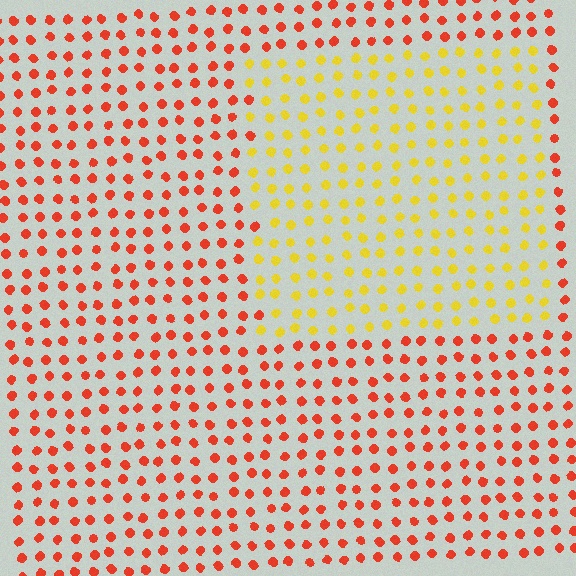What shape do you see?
I see a rectangle.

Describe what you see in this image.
The image is filled with small red elements in a uniform arrangement. A rectangle-shaped region is visible where the elements are tinted to a slightly different hue, forming a subtle color boundary.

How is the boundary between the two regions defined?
The boundary is defined purely by a slight shift in hue (about 48 degrees). Spacing, size, and orientation are identical on both sides.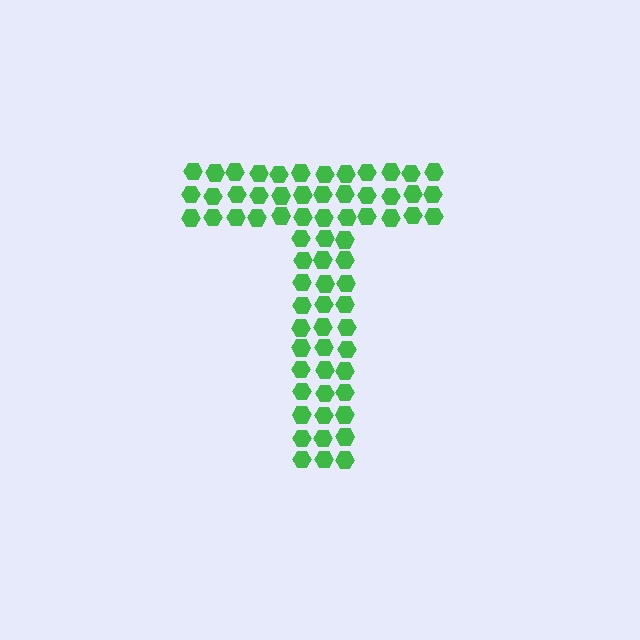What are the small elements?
The small elements are hexagons.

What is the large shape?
The large shape is the letter T.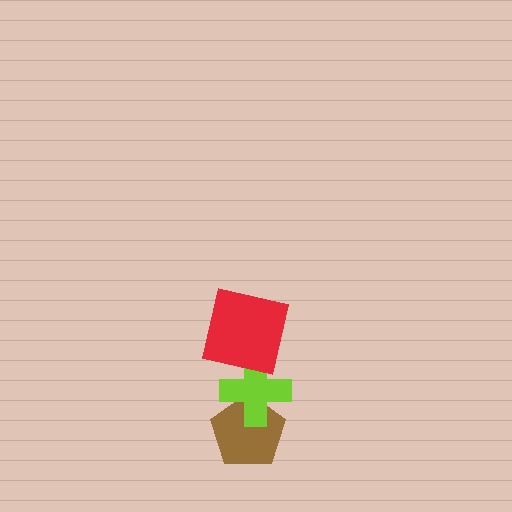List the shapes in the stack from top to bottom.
From top to bottom: the red square, the lime cross, the brown pentagon.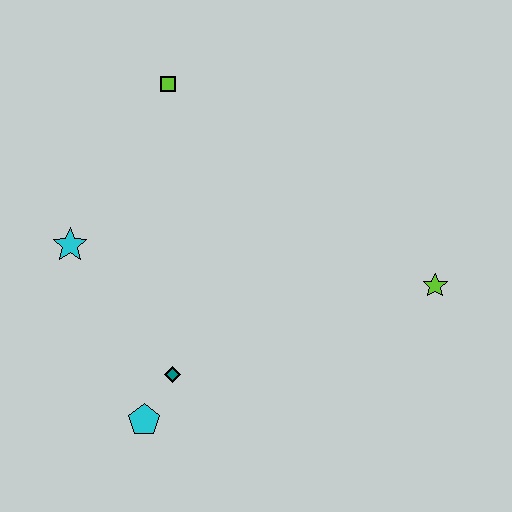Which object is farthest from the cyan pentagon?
The lime square is farthest from the cyan pentagon.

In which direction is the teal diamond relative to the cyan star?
The teal diamond is below the cyan star.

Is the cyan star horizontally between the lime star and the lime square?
No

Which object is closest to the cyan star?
The teal diamond is closest to the cyan star.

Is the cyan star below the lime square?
Yes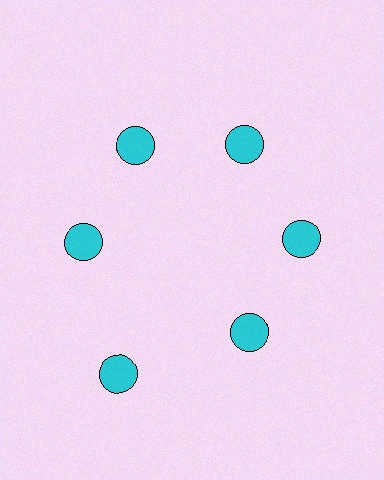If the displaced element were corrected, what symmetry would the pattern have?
It would have 6-fold rotational symmetry — the pattern would map onto itself every 60 degrees.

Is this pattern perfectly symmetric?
No. The 6 cyan circles are arranged in a ring, but one element near the 7 o'clock position is pushed outward from the center, breaking the 6-fold rotational symmetry.